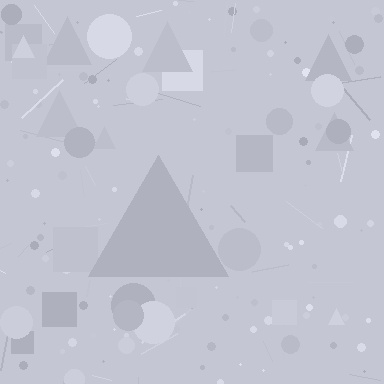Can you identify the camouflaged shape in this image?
The camouflaged shape is a triangle.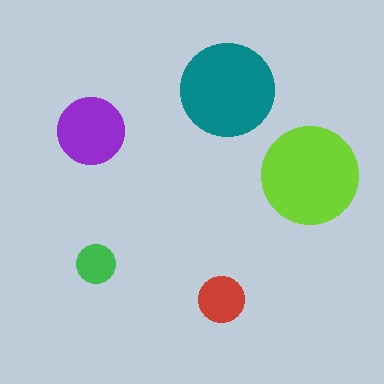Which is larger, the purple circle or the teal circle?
The teal one.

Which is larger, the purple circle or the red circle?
The purple one.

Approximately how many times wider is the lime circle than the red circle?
About 2 times wider.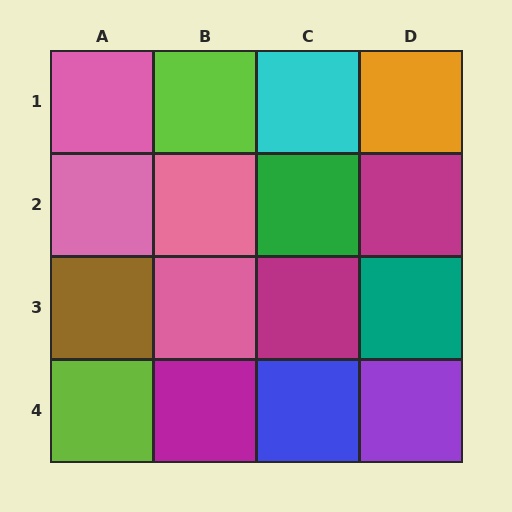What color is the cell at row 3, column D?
Teal.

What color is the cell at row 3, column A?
Brown.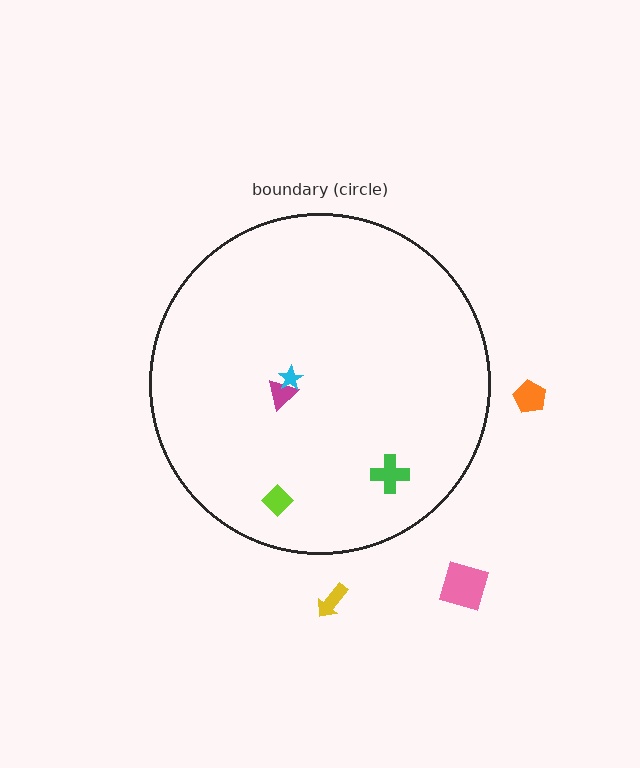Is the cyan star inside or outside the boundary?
Inside.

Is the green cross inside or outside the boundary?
Inside.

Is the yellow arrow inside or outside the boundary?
Outside.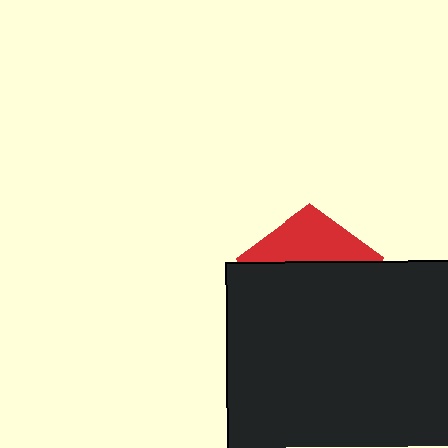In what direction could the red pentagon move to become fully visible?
The red pentagon could move up. That would shift it out from behind the black square entirely.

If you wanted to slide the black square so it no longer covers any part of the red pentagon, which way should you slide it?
Slide it down — that is the most direct way to separate the two shapes.